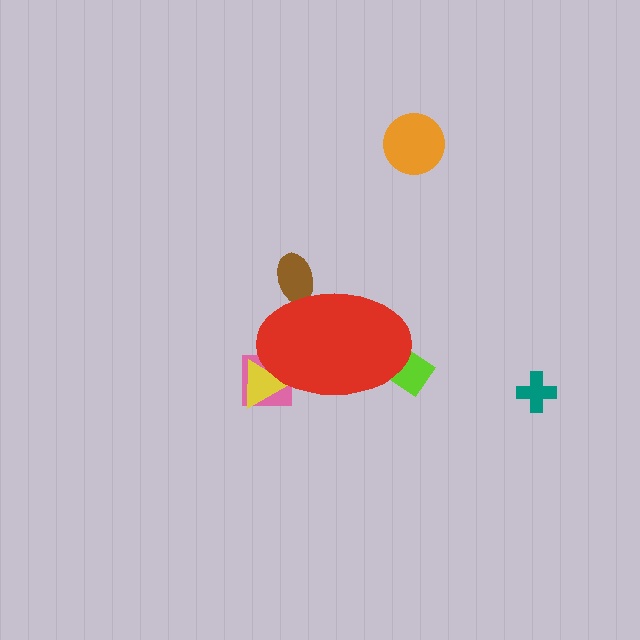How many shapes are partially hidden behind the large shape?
4 shapes are partially hidden.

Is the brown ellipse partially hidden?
Yes, the brown ellipse is partially hidden behind the red ellipse.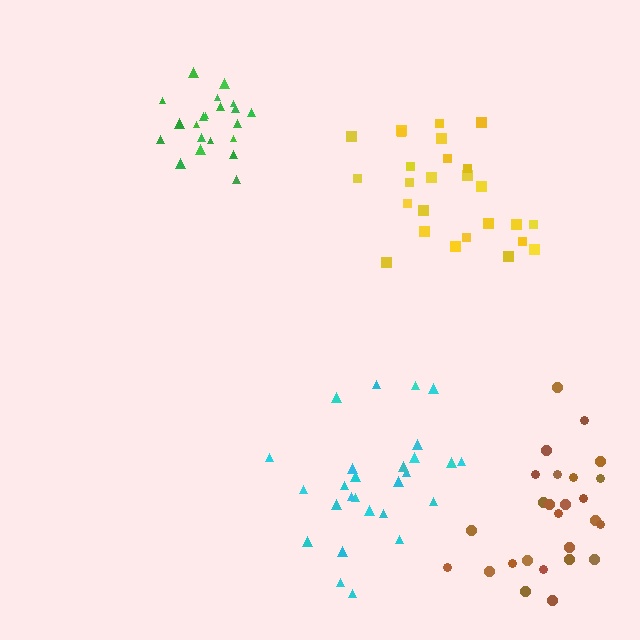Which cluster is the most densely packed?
Green.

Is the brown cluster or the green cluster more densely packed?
Green.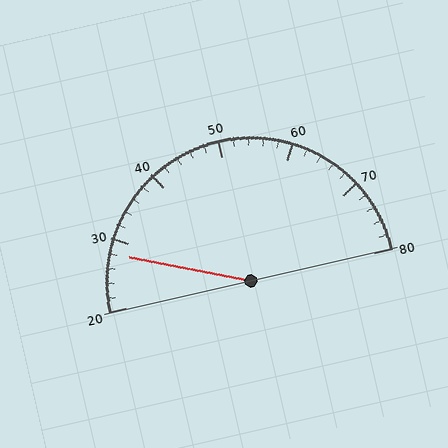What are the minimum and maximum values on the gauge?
The gauge ranges from 20 to 80.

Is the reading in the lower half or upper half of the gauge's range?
The reading is in the lower half of the range (20 to 80).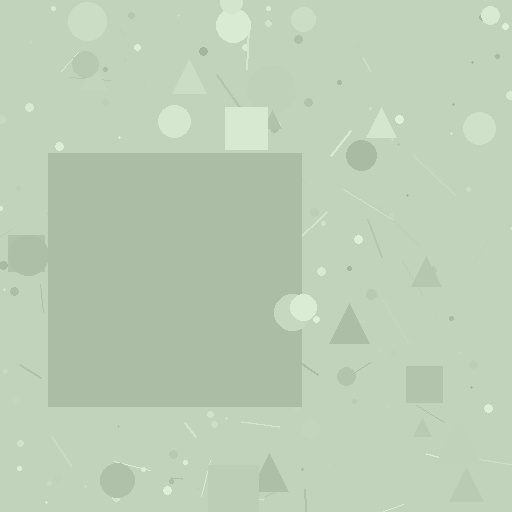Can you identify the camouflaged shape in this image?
The camouflaged shape is a square.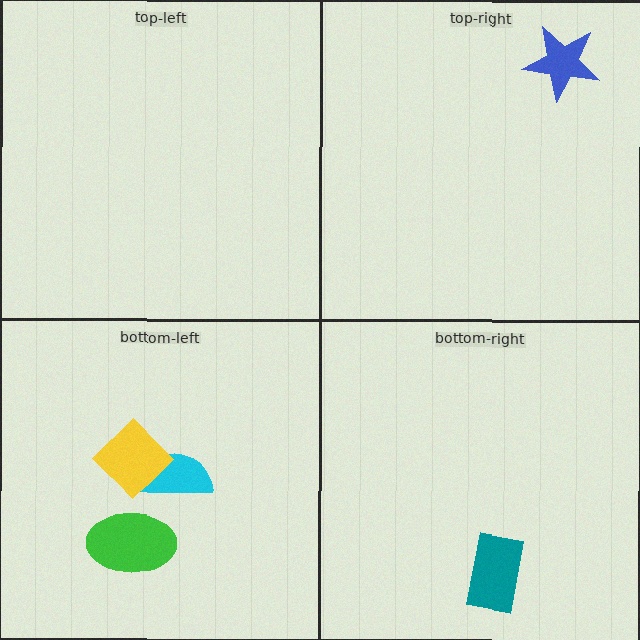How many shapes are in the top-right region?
1.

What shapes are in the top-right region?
The blue star.